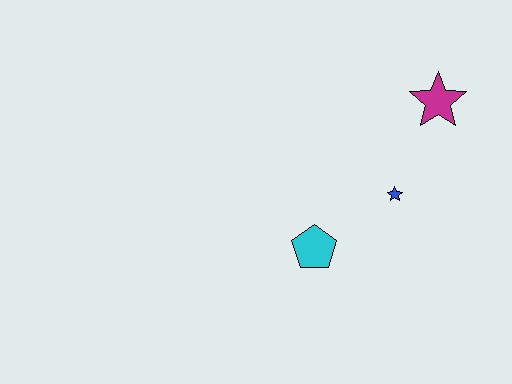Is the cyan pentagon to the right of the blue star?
No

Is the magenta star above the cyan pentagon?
Yes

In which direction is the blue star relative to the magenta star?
The blue star is below the magenta star.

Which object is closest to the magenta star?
The blue star is closest to the magenta star.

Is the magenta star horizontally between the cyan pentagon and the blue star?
No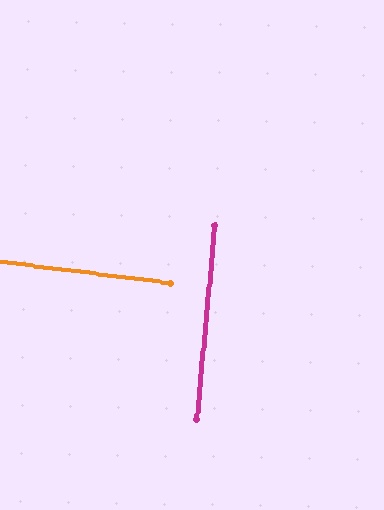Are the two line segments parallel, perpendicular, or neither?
Perpendicular — they meet at approximately 88°.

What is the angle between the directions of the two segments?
Approximately 88 degrees.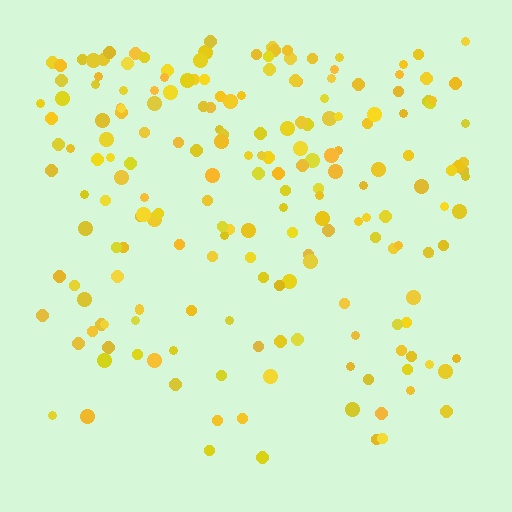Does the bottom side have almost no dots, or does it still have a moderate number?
Still a moderate number, just noticeably fewer than the top.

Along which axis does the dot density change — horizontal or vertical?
Vertical.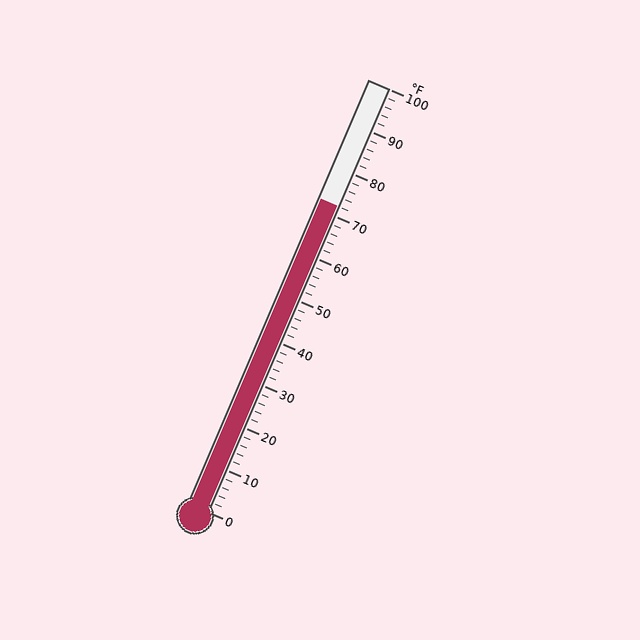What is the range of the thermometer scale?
The thermometer scale ranges from 0°F to 100°F.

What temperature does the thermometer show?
The thermometer shows approximately 72°F.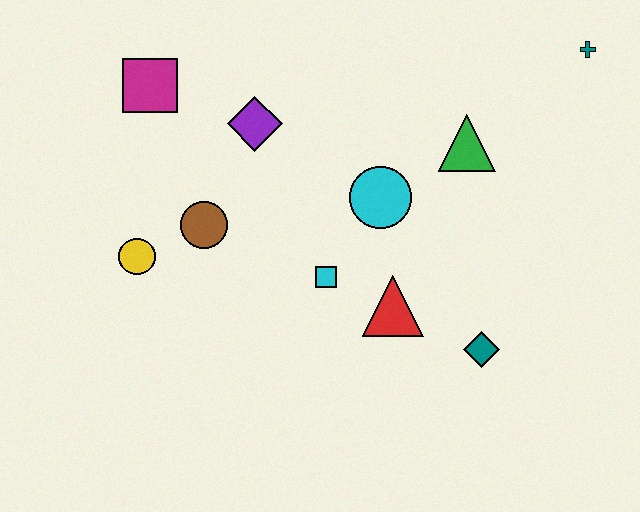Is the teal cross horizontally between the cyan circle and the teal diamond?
No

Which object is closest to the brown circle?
The yellow circle is closest to the brown circle.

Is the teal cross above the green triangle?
Yes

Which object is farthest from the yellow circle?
The teal cross is farthest from the yellow circle.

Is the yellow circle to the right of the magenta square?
No